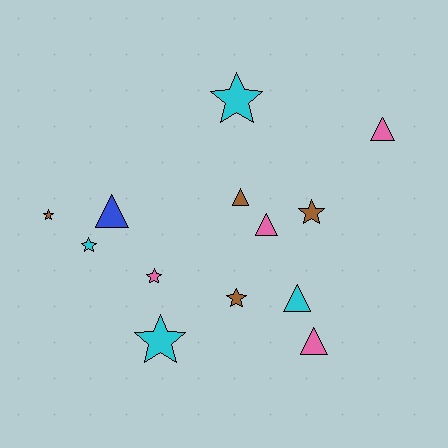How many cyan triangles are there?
There is 1 cyan triangle.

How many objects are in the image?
There are 13 objects.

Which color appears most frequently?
Brown, with 4 objects.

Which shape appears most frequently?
Star, with 7 objects.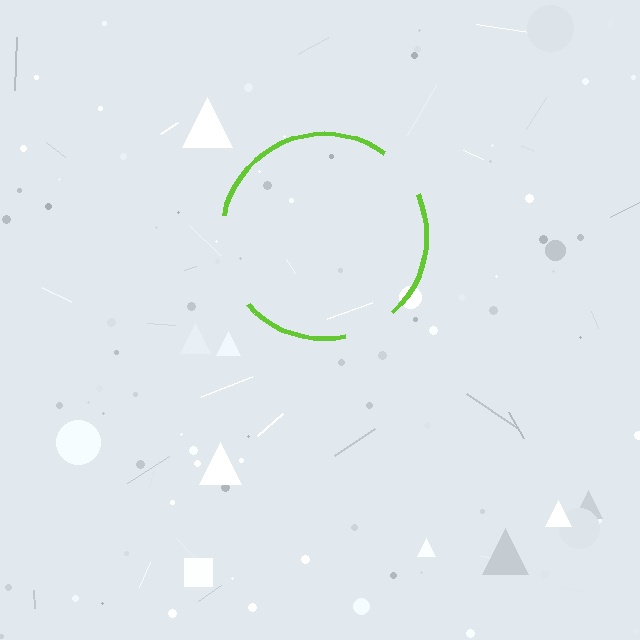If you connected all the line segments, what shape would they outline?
They would outline a circle.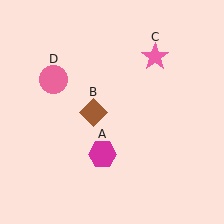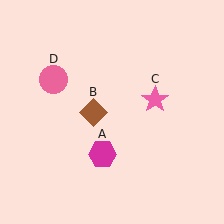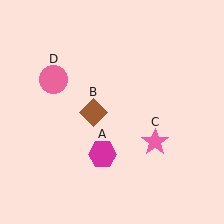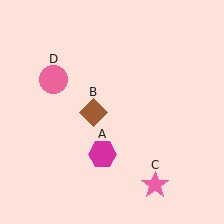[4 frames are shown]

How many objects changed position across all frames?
1 object changed position: pink star (object C).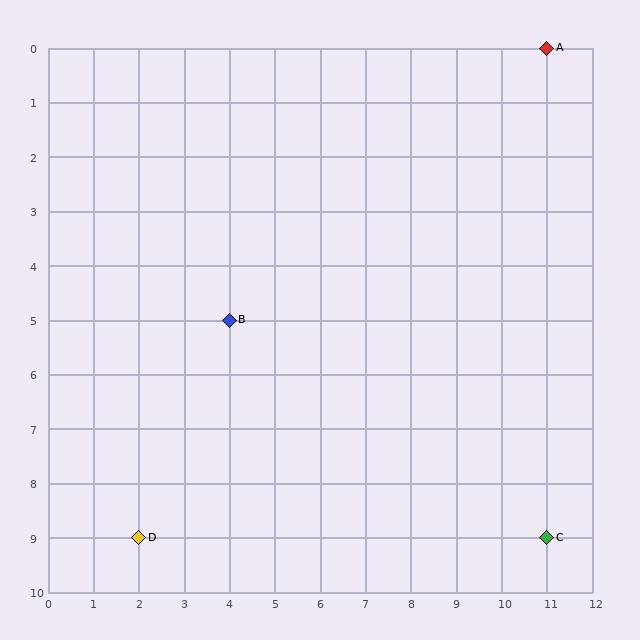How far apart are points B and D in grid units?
Points B and D are 2 columns and 4 rows apart (about 4.5 grid units diagonally).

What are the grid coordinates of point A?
Point A is at grid coordinates (11, 0).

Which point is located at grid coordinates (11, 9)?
Point C is at (11, 9).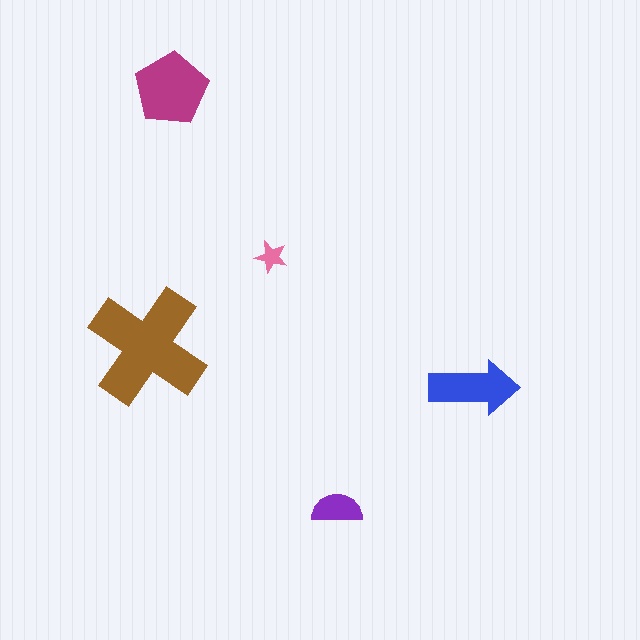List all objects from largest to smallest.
The brown cross, the magenta pentagon, the blue arrow, the purple semicircle, the pink star.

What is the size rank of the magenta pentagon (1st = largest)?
2nd.